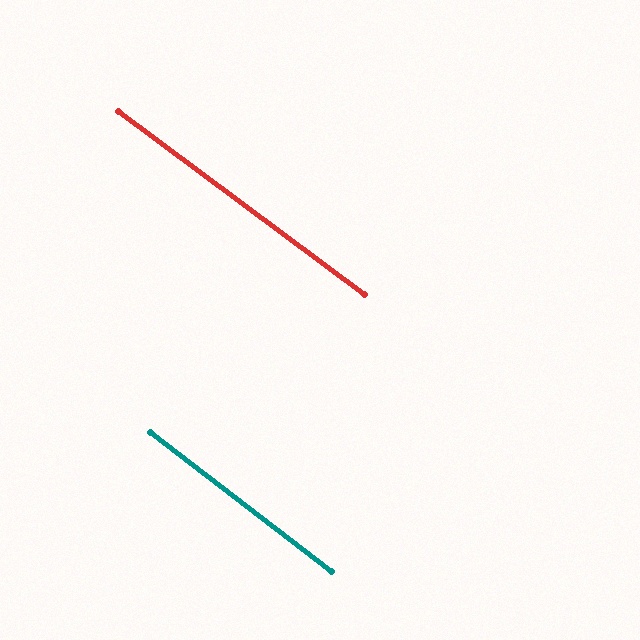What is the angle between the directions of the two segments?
Approximately 1 degree.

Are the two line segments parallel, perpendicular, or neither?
Parallel — their directions differ by only 0.8°.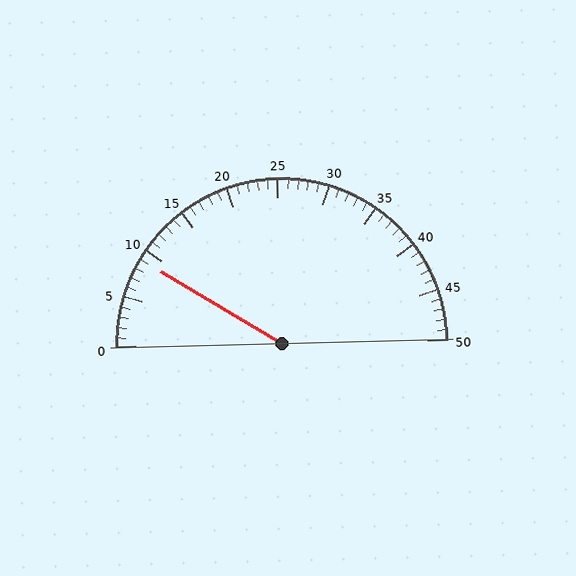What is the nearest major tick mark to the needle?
The nearest major tick mark is 10.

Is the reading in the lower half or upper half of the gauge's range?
The reading is in the lower half of the range (0 to 50).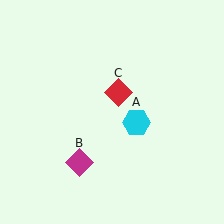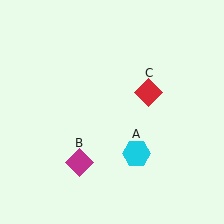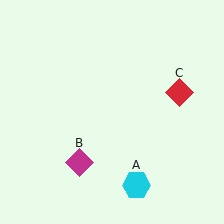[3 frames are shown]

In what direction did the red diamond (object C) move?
The red diamond (object C) moved right.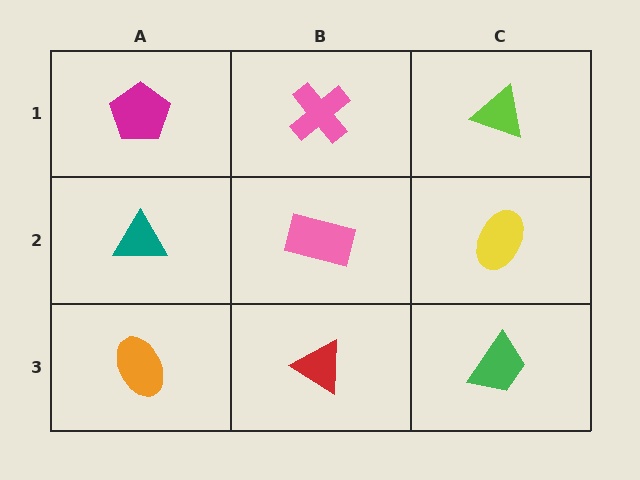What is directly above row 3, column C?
A yellow ellipse.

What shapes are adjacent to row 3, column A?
A teal triangle (row 2, column A), a red triangle (row 3, column B).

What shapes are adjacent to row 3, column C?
A yellow ellipse (row 2, column C), a red triangle (row 3, column B).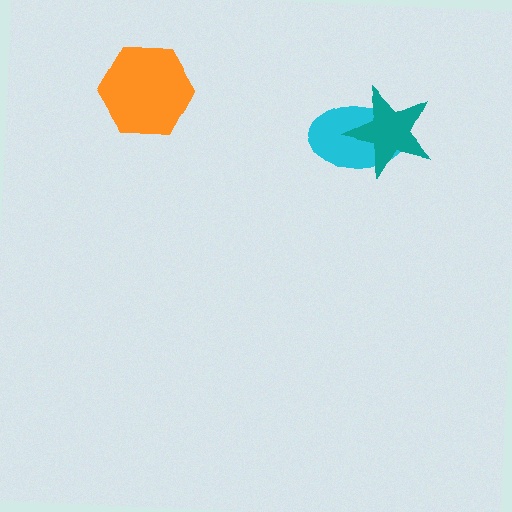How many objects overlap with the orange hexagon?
0 objects overlap with the orange hexagon.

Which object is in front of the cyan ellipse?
The teal star is in front of the cyan ellipse.